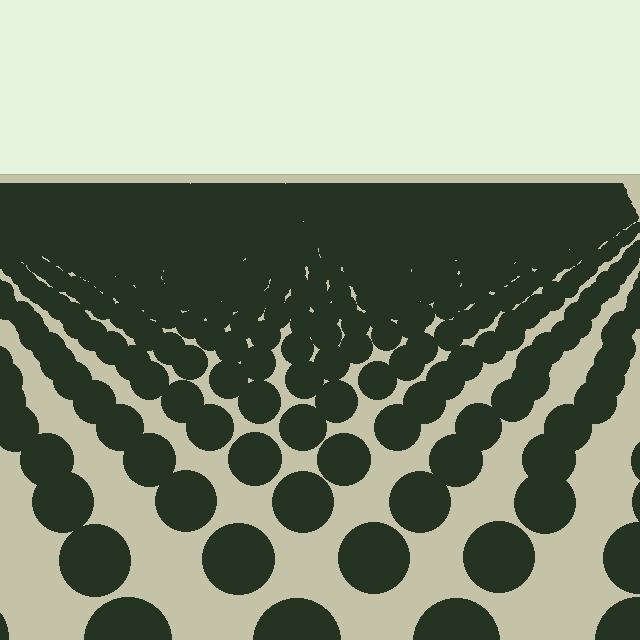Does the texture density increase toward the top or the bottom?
Density increases toward the top.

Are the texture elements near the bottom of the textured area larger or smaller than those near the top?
Larger. Near the bottom, elements are closer to the viewer and appear at a bigger on-screen size.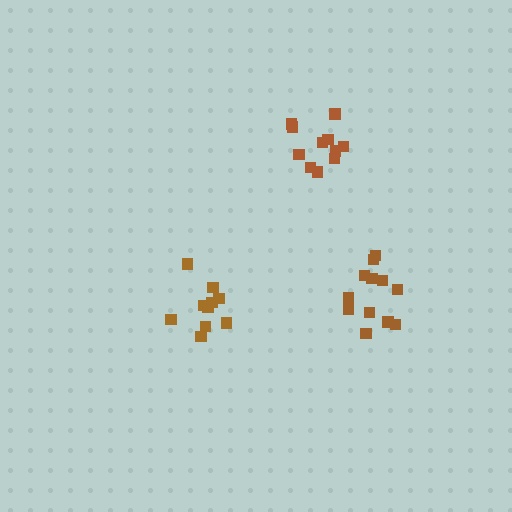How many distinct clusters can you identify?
There are 3 distinct clusters.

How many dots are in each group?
Group 1: 12 dots, Group 2: 11 dots, Group 3: 10 dots (33 total).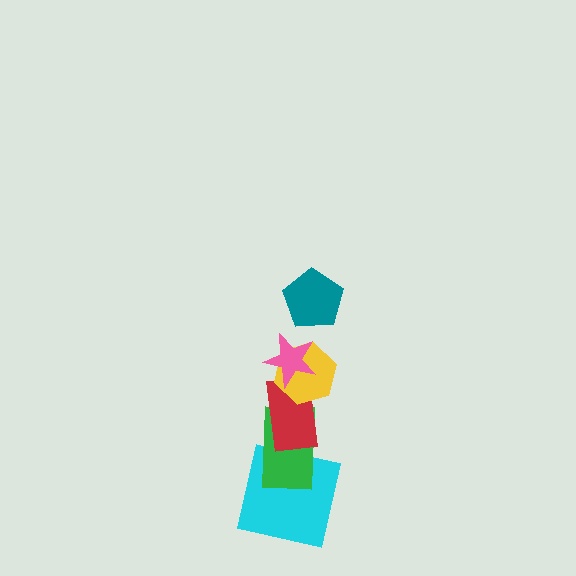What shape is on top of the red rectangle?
The yellow hexagon is on top of the red rectangle.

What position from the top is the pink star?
The pink star is 2nd from the top.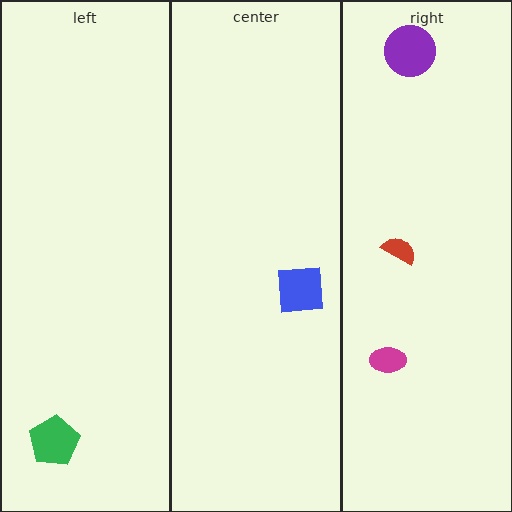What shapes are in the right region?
The magenta ellipse, the red semicircle, the purple circle.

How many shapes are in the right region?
3.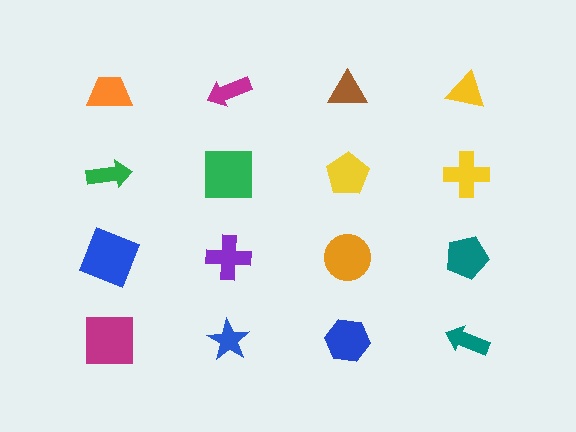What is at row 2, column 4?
A yellow cross.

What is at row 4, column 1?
A magenta square.